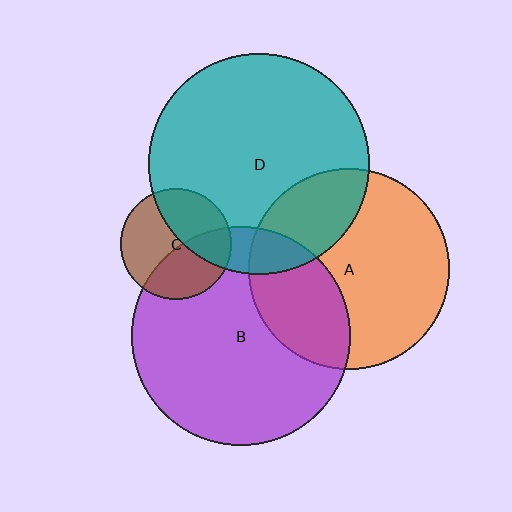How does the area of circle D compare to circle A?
Approximately 1.2 times.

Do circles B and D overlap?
Yes.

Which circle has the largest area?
Circle D (teal).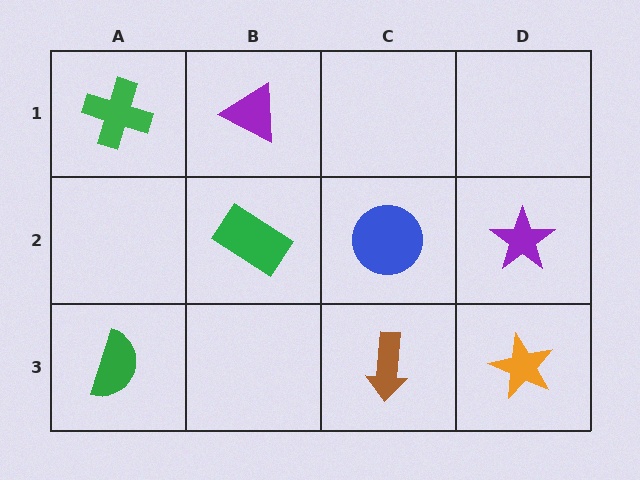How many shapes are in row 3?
3 shapes.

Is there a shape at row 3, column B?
No, that cell is empty.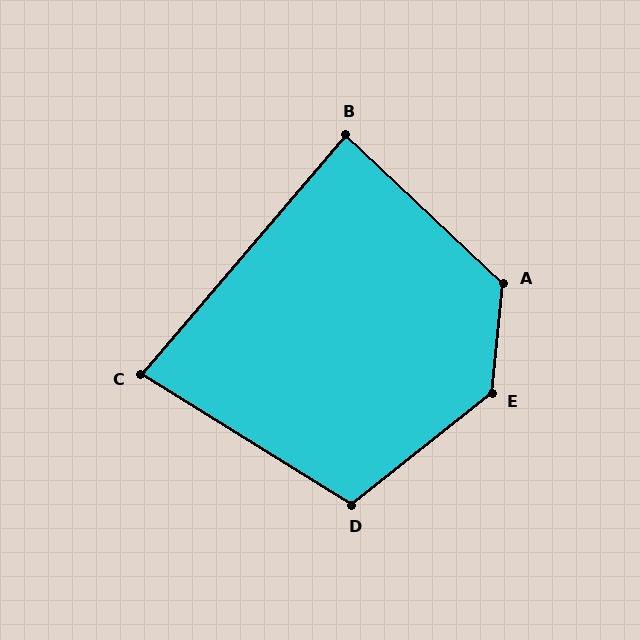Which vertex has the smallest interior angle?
C, at approximately 81 degrees.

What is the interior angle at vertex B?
Approximately 87 degrees (approximately right).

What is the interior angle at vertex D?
Approximately 110 degrees (obtuse).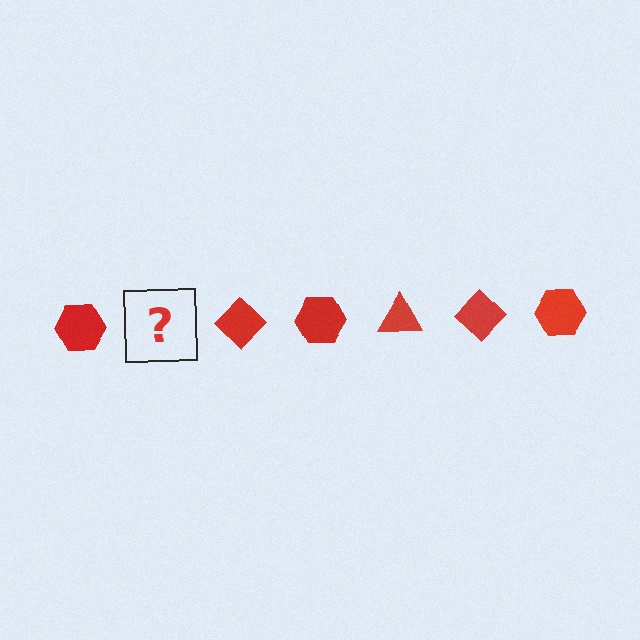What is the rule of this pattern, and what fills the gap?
The rule is that the pattern cycles through hexagon, triangle, diamond shapes in red. The gap should be filled with a red triangle.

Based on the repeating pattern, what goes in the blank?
The blank should be a red triangle.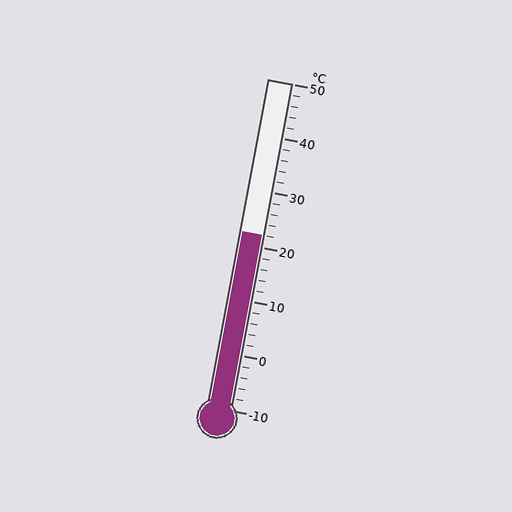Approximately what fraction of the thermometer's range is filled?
The thermometer is filled to approximately 55% of its range.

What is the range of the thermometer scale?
The thermometer scale ranges from -10°C to 50°C.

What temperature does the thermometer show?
The thermometer shows approximately 22°C.